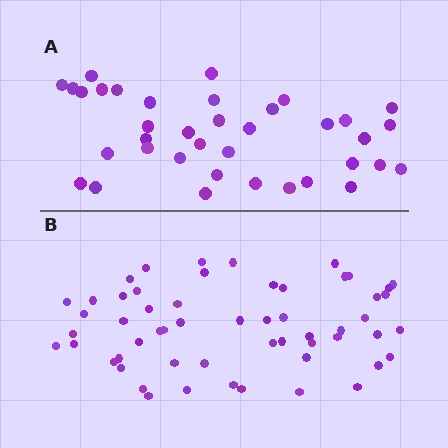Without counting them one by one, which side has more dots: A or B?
Region B (the bottom region) has more dots.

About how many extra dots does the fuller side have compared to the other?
Region B has approximately 20 more dots than region A.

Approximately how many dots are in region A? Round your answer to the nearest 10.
About 40 dots. (The exact count is 37, which rounds to 40.)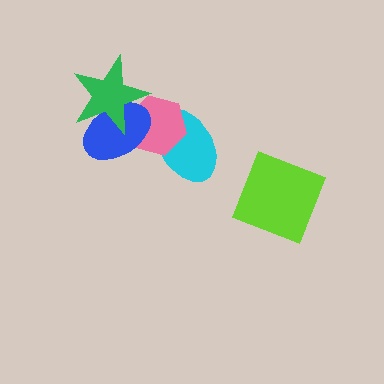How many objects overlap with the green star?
2 objects overlap with the green star.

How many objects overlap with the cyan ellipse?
1 object overlaps with the cyan ellipse.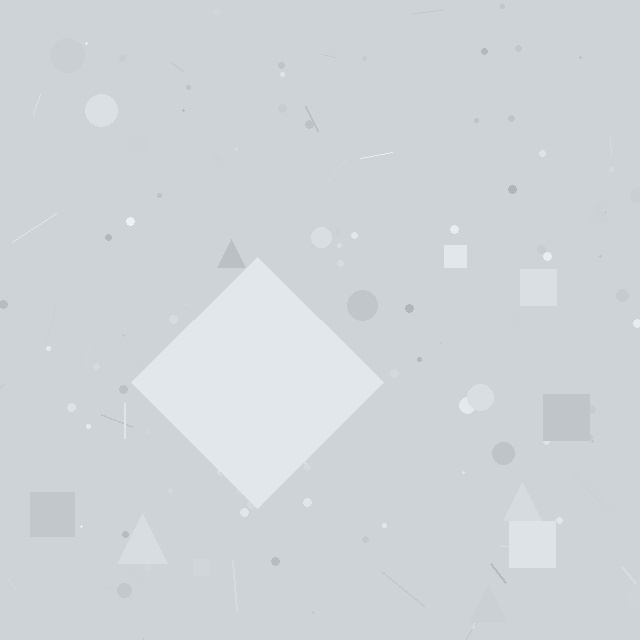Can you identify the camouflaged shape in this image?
The camouflaged shape is a diamond.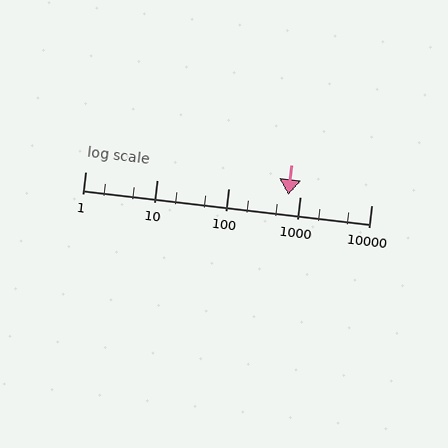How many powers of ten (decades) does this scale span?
The scale spans 4 decades, from 1 to 10000.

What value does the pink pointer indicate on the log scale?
The pointer indicates approximately 700.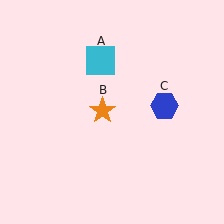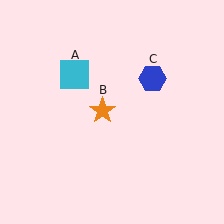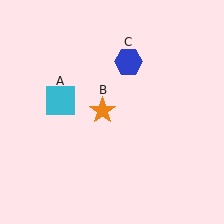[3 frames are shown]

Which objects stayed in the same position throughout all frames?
Orange star (object B) remained stationary.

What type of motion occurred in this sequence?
The cyan square (object A), blue hexagon (object C) rotated counterclockwise around the center of the scene.